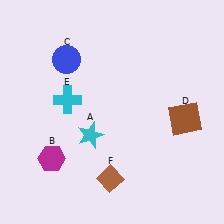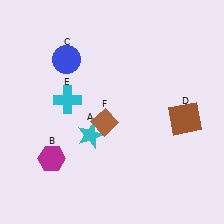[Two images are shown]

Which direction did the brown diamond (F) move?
The brown diamond (F) moved up.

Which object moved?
The brown diamond (F) moved up.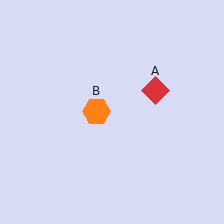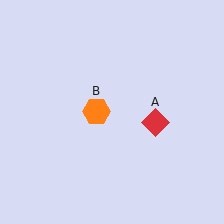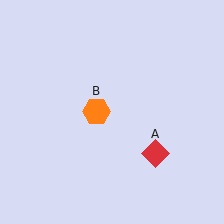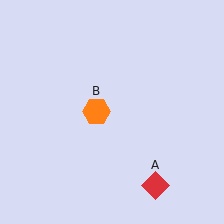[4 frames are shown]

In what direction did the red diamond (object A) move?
The red diamond (object A) moved down.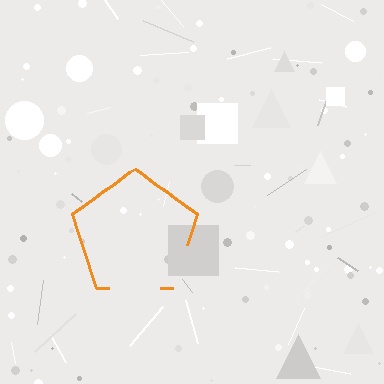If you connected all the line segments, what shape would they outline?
They would outline a pentagon.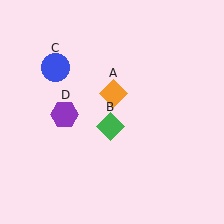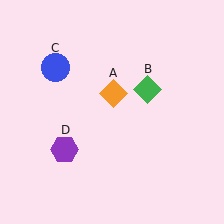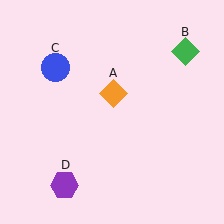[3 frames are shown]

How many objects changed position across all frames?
2 objects changed position: green diamond (object B), purple hexagon (object D).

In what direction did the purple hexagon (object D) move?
The purple hexagon (object D) moved down.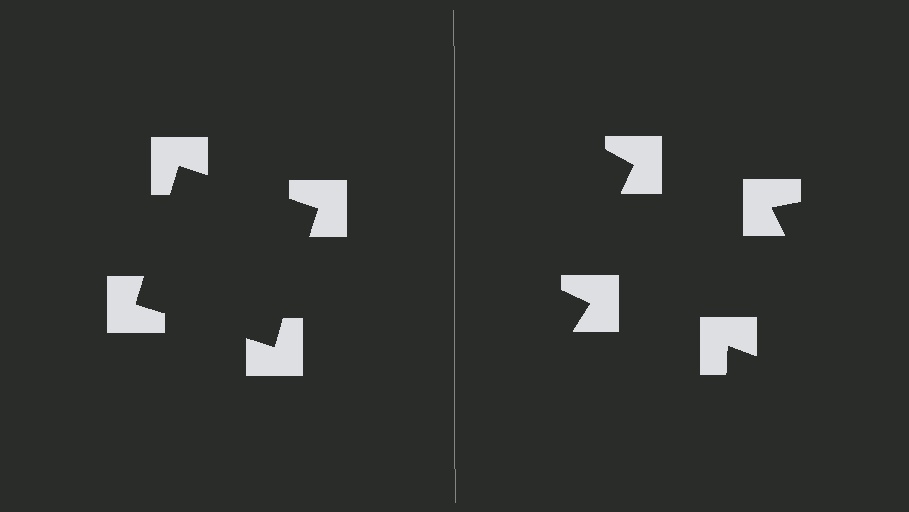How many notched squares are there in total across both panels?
8 — 4 on each side.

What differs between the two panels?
The notched squares are positioned identically on both sides; only the wedge orientations differ. On the left they align to a square; on the right they are misaligned.